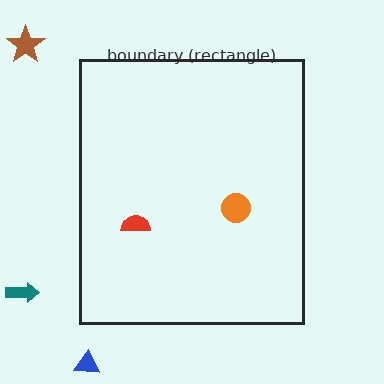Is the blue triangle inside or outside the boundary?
Outside.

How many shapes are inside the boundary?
2 inside, 3 outside.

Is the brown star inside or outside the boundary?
Outside.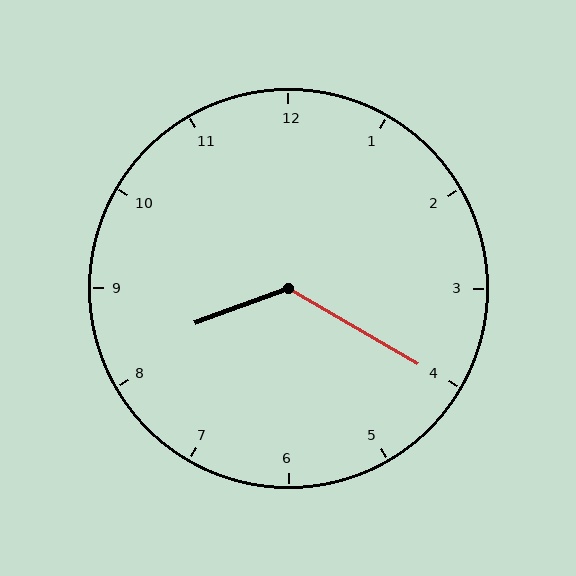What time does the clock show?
8:20.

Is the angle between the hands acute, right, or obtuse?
It is obtuse.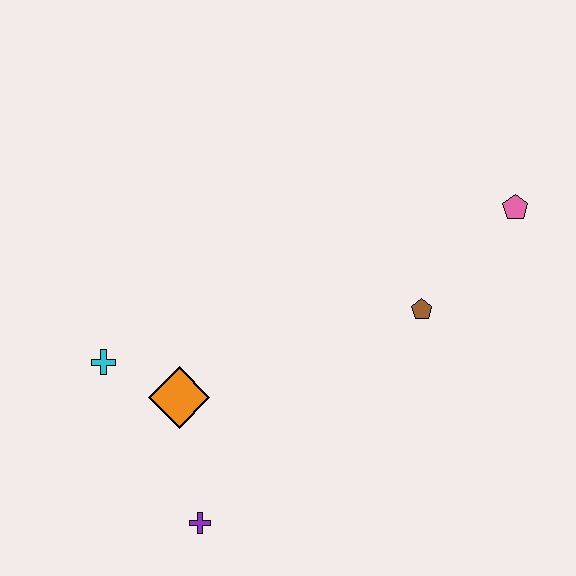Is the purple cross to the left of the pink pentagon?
Yes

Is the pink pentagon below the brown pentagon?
No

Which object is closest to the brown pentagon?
The pink pentagon is closest to the brown pentagon.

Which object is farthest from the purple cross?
The pink pentagon is farthest from the purple cross.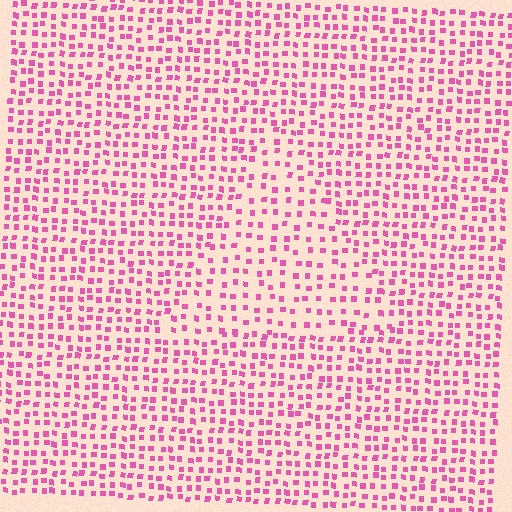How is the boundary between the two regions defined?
The boundary is defined by a change in element density (approximately 1.6x ratio). All elements are the same color, size, and shape.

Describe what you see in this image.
The image contains small pink elements arranged at two different densities. A triangle-shaped region is visible where the elements are less densely packed than the surrounding area.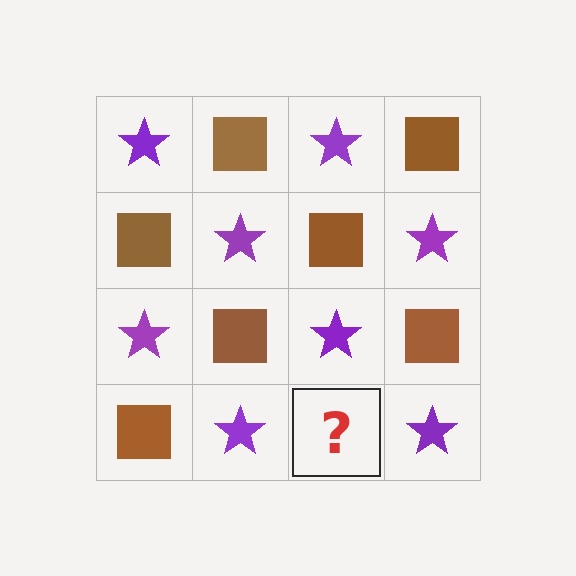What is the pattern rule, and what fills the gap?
The rule is that it alternates purple star and brown square in a checkerboard pattern. The gap should be filled with a brown square.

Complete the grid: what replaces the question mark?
The question mark should be replaced with a brown square.